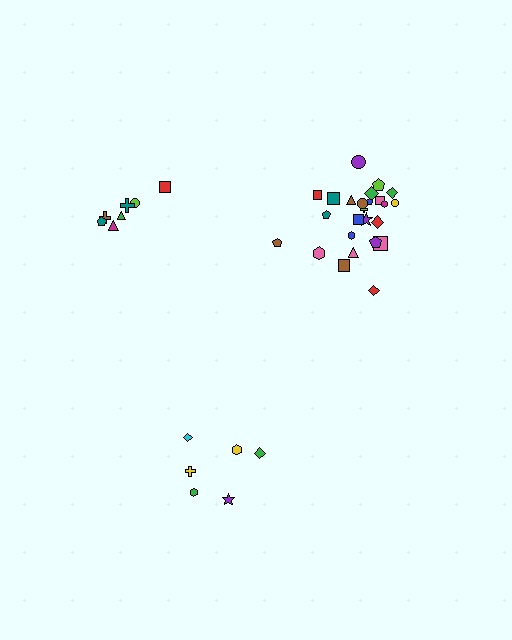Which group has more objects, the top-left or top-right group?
The top-right group.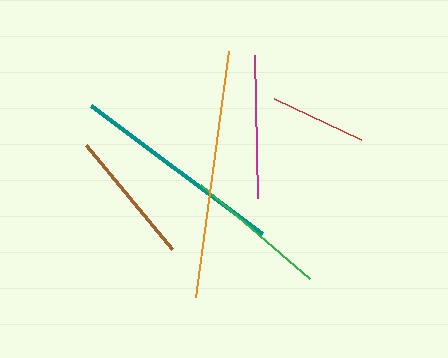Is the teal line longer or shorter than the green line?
The teal line is longer than the green line.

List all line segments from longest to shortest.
From longest to shortest: orange, teal, green, magenta, brown, red.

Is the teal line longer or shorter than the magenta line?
The teal line is longer than the magenta line.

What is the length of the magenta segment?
The magenta segment is approximately 143 pixels long.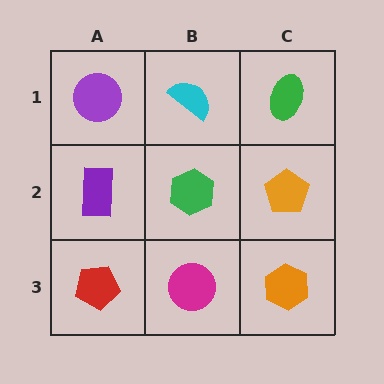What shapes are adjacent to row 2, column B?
A cyan semicircle (row 1, column B), a magenta circle (row 3, column B), a purple rectangle (row 2, column A), an orange pentagon (row 2, column C).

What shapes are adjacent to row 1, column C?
An orange pentagon (row 2, column C), a cyan semicircle (row 1, column B).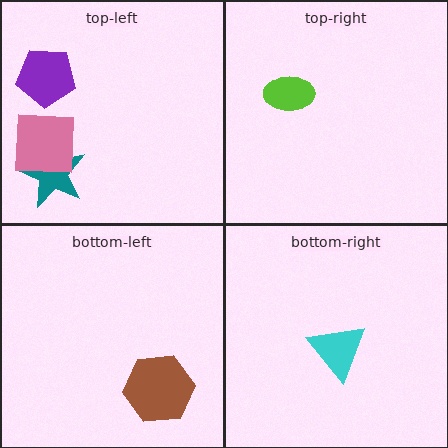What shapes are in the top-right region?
The lime ellipse.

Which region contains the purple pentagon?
The top-left region.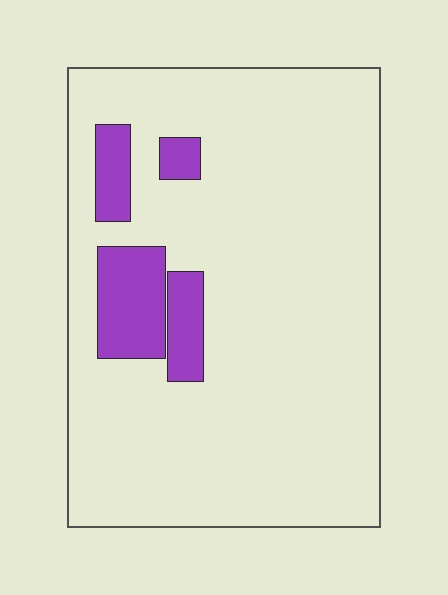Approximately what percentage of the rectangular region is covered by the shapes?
Approximately 10%.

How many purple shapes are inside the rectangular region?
4.